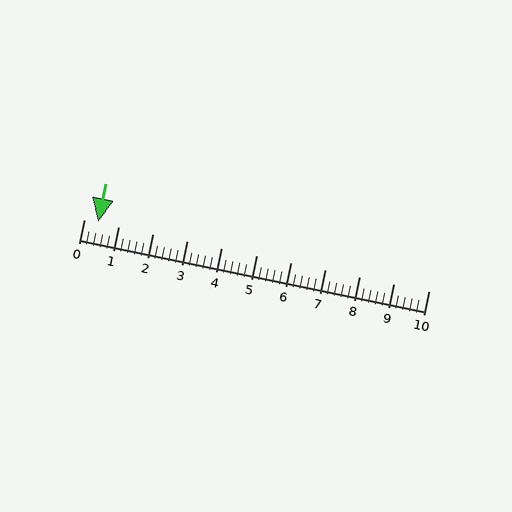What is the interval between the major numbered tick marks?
The major tick marks are spaced 1 units apart.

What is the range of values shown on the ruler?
The ruler shows values from 0 to 10.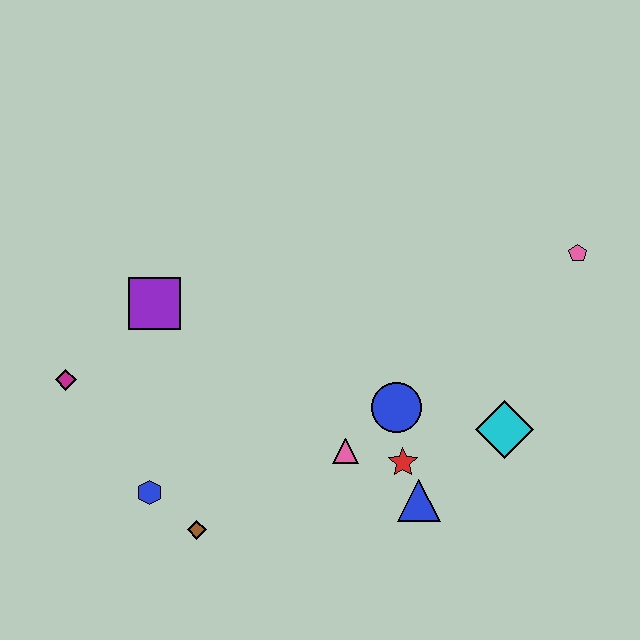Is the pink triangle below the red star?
No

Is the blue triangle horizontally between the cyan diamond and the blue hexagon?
Yes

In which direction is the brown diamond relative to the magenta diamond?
The brown diamond is below the magenta diamond.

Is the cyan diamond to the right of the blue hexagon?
Yes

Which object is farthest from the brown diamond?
The pink pentagon is farthest from the brown diamond.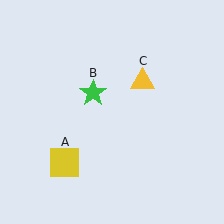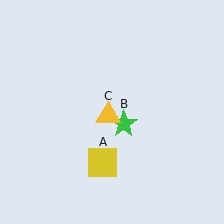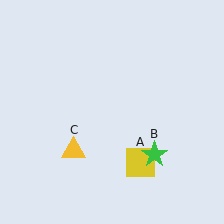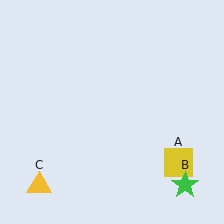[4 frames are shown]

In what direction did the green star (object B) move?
The green star (object B) moved down and to the right.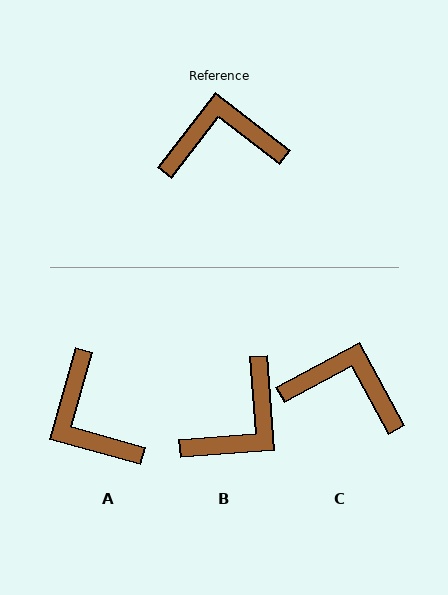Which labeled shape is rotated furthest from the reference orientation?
B, about 138 degrees away.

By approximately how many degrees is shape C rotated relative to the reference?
Approximately 24 degrees clockwise.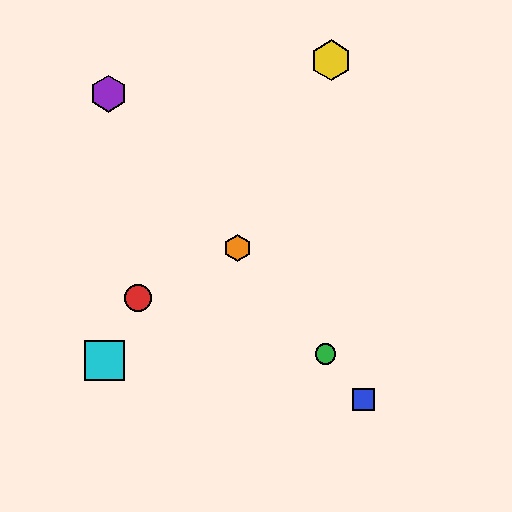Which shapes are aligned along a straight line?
The blue square, the green circle, the purple hexagon, the orange hexagon are aligned along a straight line.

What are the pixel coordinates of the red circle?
The red circle is at (138, 298).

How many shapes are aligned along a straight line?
4 shapes (the blue square, the green circle, the purple hexagon, the orange hexagon) are aligned along a straight line.